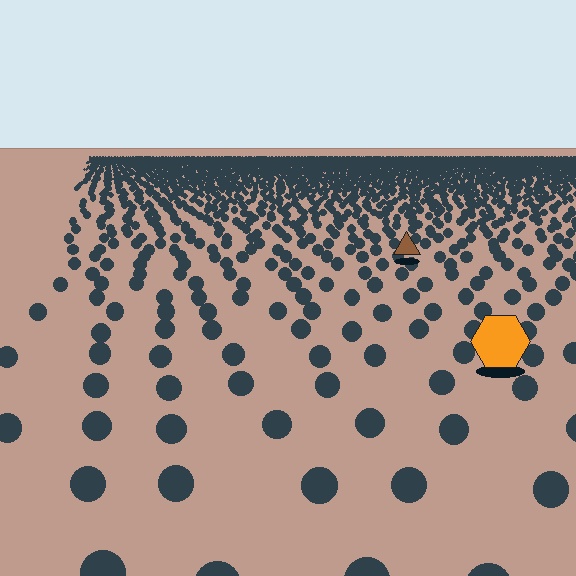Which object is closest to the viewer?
The orange hexagon is closest. The texture marks near it are larger and more spread out.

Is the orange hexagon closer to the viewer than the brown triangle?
Yes. The orange hexagon is closer — you can tell from the texture gradient: the ground texture is coarser near it.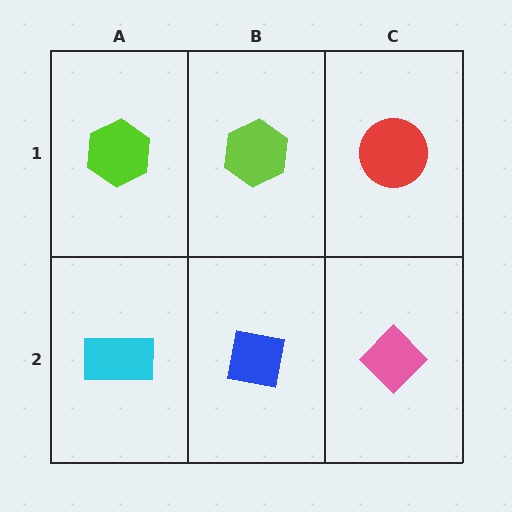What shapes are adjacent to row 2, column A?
A lime hexagon (row 1, column A), a blue square (row 2, column B).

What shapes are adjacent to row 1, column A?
A cyan rectangle (row 2, column A), a lime hexagon (row 1, column B).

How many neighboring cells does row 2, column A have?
2.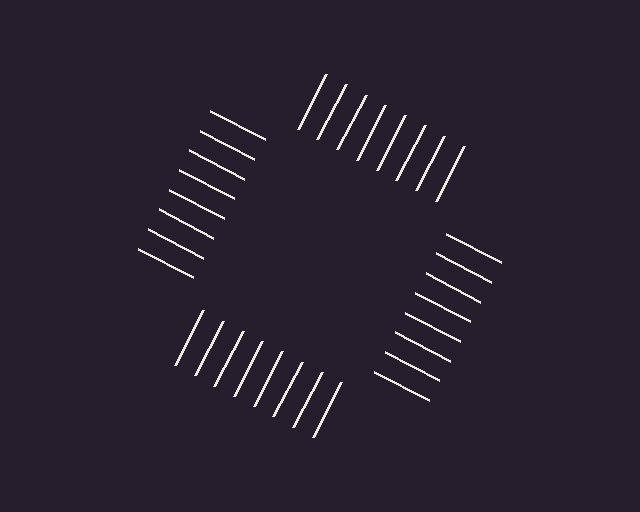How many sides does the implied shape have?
4 sides — the line-ends trace a square.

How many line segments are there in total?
32 — 8 along each of the 4 edges.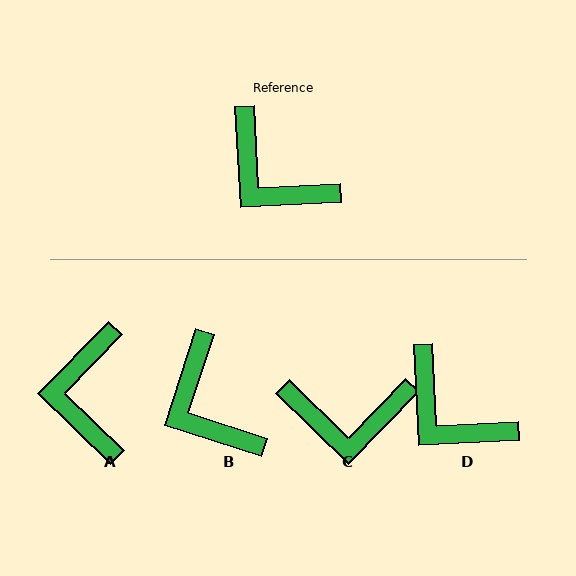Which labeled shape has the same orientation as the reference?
D.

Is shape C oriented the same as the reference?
No, it is off by about 43 degrees.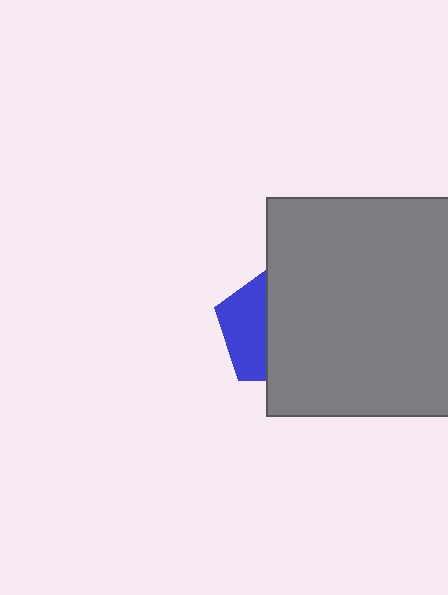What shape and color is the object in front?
The object in front is a gray rectangle.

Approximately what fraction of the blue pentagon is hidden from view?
Roughly 62% of the blue pentagon is hidden behind the gray rectangle.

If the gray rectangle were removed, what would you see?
You would see the complete blue pentagon.